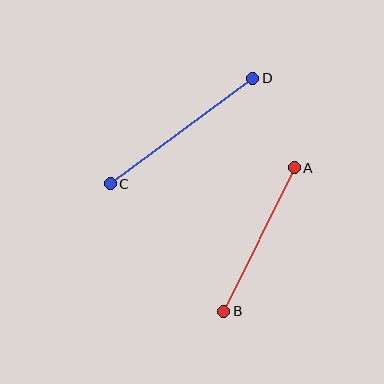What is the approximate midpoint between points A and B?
The midpoint is at approximately (259, 240) pixels.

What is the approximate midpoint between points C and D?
The midpoint is at approximately (181, 131) pixels.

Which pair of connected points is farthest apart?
Points C and D are farthest apart.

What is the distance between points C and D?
The distance is approximately 178 pixels.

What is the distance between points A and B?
The distance is approximately 160 pixels.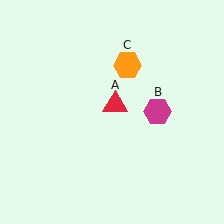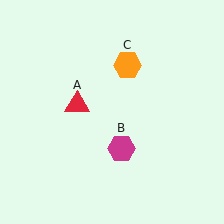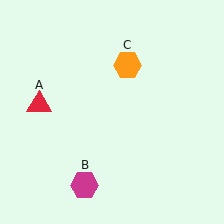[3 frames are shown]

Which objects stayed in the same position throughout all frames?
Orange hexagon (object C) remained stationary.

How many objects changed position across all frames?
2 objects changed position: red triangle (object A), magenta hexagon (object B).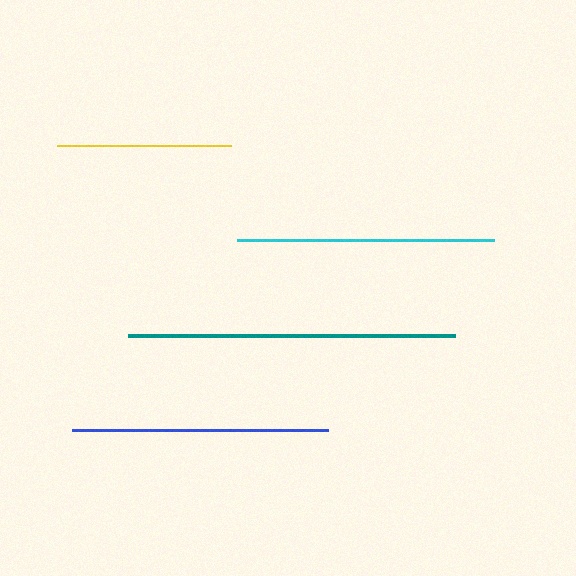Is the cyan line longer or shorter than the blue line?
The cyan line is longer than the blue line.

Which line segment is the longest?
The teal line is the longest at approximately 327 pixels.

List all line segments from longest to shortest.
From longest to shortest: teal, cyan, blue, yellow.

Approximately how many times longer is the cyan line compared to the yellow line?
The cyan line is approximately 1.5 times the length of the yellow line.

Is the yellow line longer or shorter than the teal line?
The teal line is longer than the yellow line.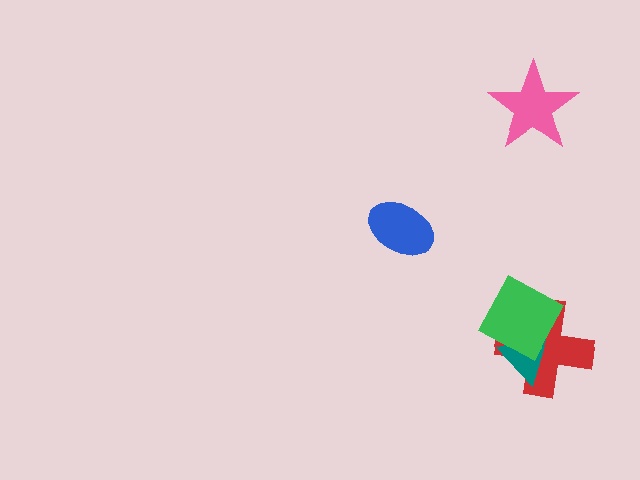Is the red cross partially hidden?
Yes, it is partially covered by another shape.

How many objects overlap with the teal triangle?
2 objects overlap with the teal triangle.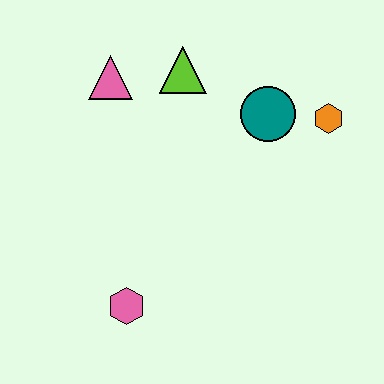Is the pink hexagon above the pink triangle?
No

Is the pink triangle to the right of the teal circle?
No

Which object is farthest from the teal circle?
The pink hexagon is farthest from the teal circle.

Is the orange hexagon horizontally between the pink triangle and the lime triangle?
No